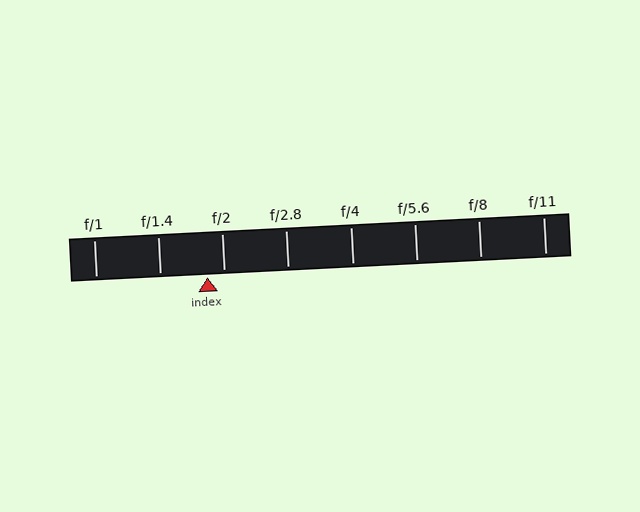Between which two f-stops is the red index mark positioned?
The index mark is between f/1.4 and f/2.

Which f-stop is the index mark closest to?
The index mark is closest to f/2.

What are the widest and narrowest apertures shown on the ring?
The widest aperture shown is f/1 and the narrowest is f/11.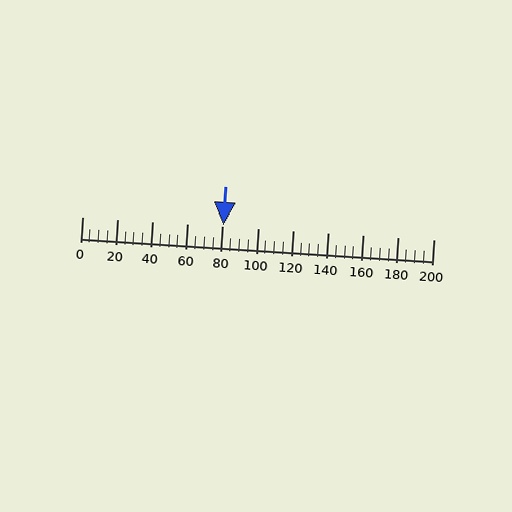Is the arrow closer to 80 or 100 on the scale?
The arrow is closer to 80.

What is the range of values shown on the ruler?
The ruler shows values from 0 to 200.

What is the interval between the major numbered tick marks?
The major tick marks are spaced 20 units apart.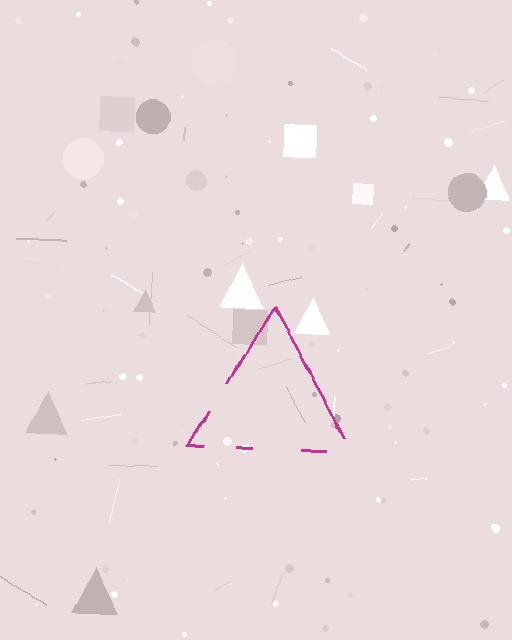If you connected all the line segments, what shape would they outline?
They would outline a triangle.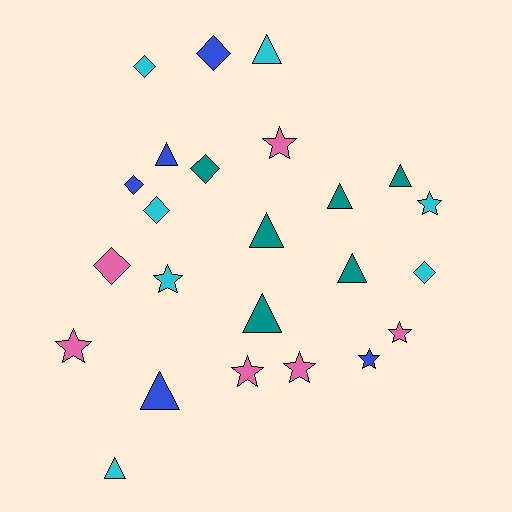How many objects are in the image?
There are 24 objects.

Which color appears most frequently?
Cyan, with 7 objects.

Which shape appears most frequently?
Triangle, with 9 objects.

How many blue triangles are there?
There are 2 blue triangles.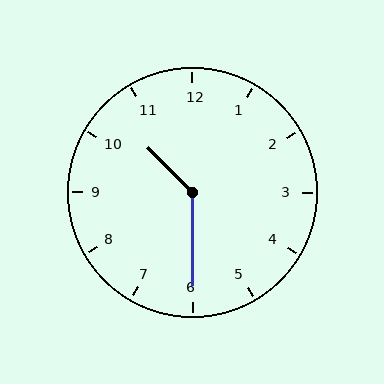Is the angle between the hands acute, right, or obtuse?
It is obtuse.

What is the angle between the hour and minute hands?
Approximately 135 degrees.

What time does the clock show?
10:30.